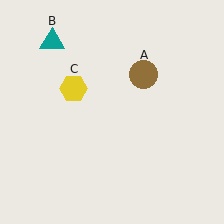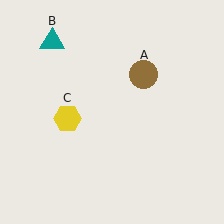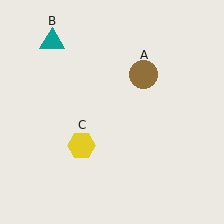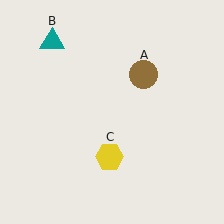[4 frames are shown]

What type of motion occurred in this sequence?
The yellow hexagon (object C) rotated counterclockwise around the center of the scene.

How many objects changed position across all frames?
1 object changed position: yellow hexagon (object C).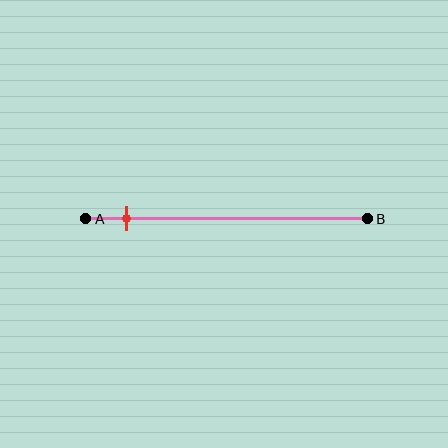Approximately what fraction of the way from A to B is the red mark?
The red mark is approximately 15% of the way from A to B.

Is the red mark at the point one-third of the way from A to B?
No, the mark is at about 15% from A, not at the 33% one-third point.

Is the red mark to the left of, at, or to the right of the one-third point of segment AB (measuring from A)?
The red mark is to the left of the one-third point of segment AB.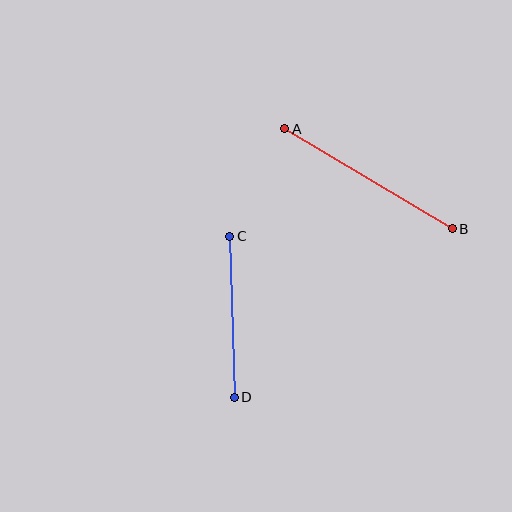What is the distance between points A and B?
The distance is approximately 195 pixels.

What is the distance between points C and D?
The distance is approximately 161 pixels.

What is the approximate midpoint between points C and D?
The midpoint is at approximately (232, 317) pixels.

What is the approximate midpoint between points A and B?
The midpoint is at approximately (369, 179) pixels.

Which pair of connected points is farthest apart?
Points A and B are farthest apart.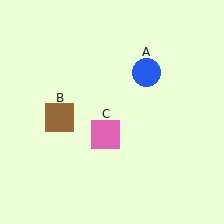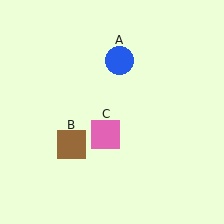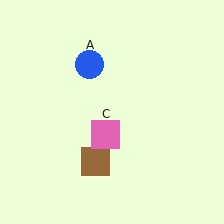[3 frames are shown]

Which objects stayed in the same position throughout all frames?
Pink square (object C) remained stationary.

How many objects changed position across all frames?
2 objects changed position: blue circle (object A), brown square (object B).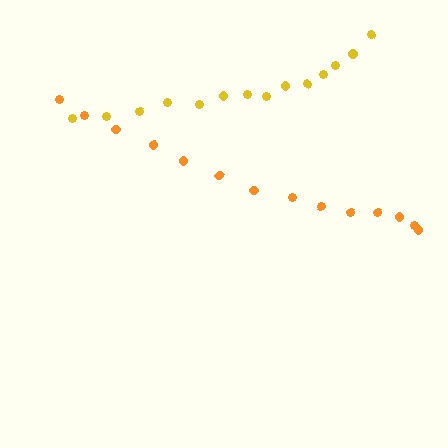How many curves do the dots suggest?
There are 2 distinct paths.